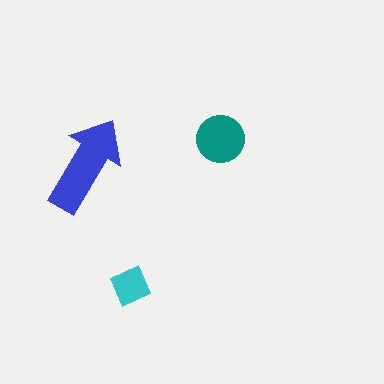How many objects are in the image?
There are 3 objects in the image.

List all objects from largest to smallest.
The blue arrow, the teal circle, the cyan diamond.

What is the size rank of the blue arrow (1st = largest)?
1st.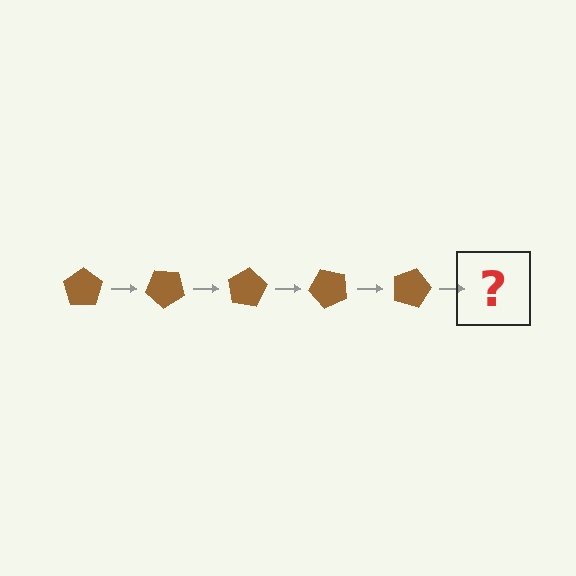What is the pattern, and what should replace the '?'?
The pattern is that the pentagon rotates 40 degrees each step. The '?' should be a brown pentagon rotated 200 degrees.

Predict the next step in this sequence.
The next step is a brown pentagon rotated 200 degrees.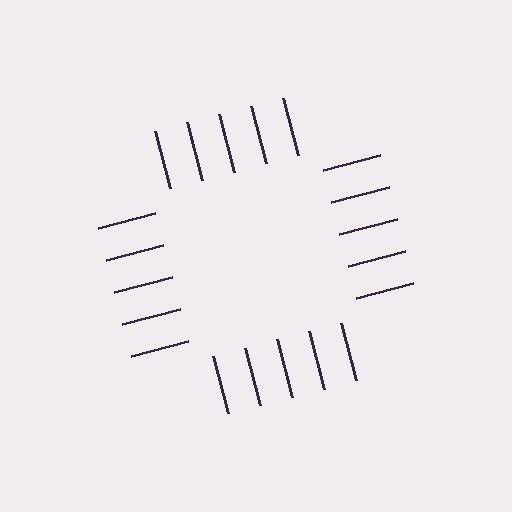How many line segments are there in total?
20 — 5 along each of the 4 edges.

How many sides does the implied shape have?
4 sides — the line-ends trace a square.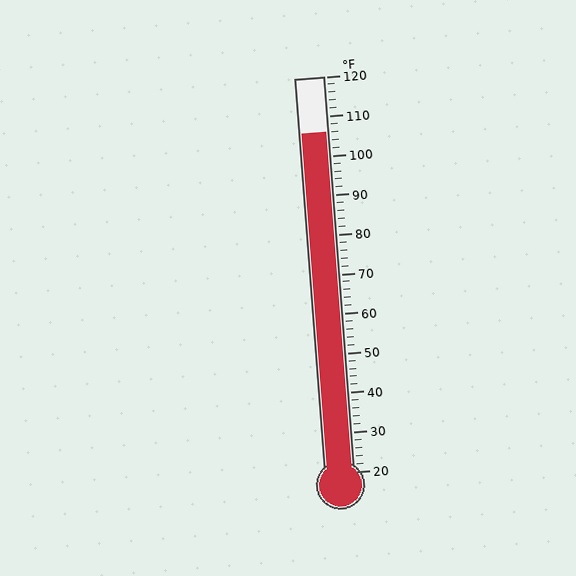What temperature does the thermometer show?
The thermometer shows approximately 106°F.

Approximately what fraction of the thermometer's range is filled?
The thermometer is filled to approximately 85% of its range.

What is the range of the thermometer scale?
The thermometer scale ranges from 20°F to 120°F.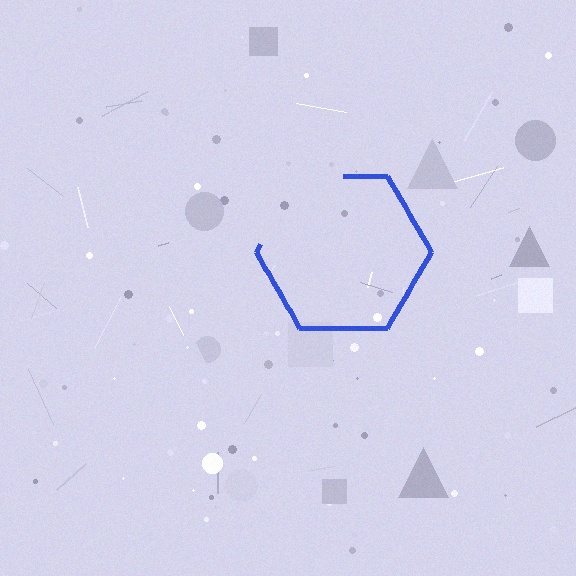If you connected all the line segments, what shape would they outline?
They would outline a hexagon.